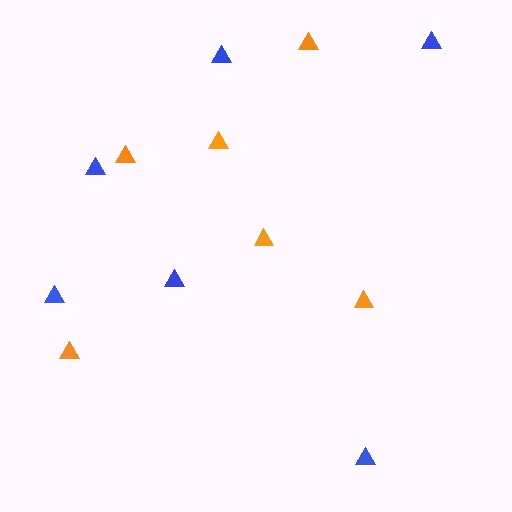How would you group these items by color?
There are 2 groups: one group of orange triangles (6) and one group of blue triangles (6).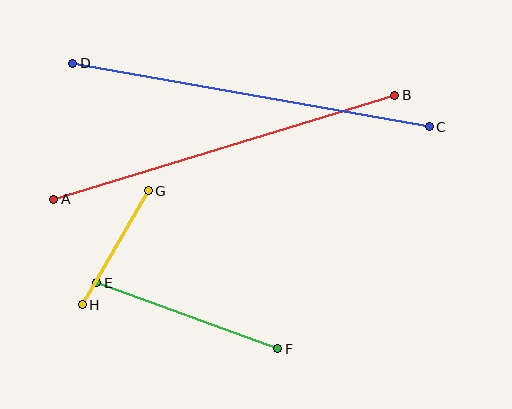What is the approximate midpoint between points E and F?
The midpoint is at approximately (187, 316) pixels.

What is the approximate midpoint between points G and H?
The midpoint is at approximately (115, 248) pixels.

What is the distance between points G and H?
The distance is approximately 132 pixels.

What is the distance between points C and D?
The distance is approximately 362 pixels.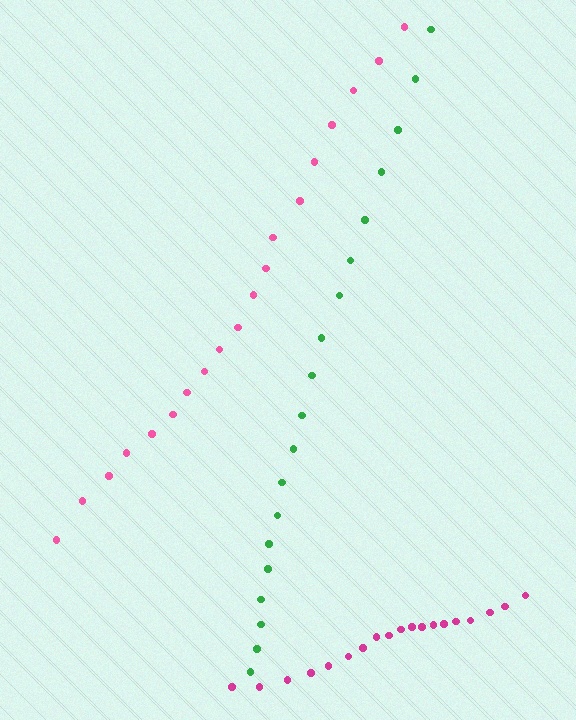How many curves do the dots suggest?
There are 3 distinct paths.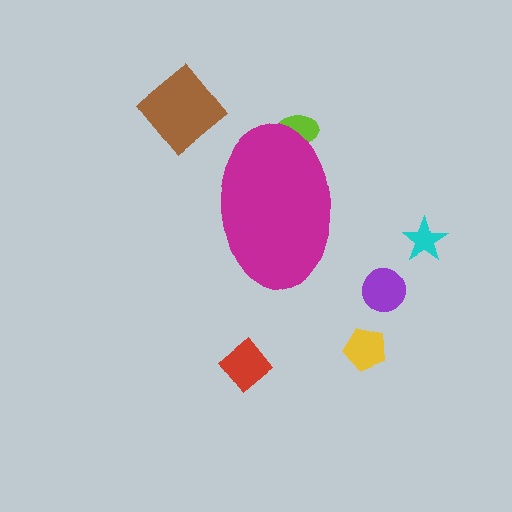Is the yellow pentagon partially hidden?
No, the yellow pentagon is fully visible.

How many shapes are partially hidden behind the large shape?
1 shape is partially hidden.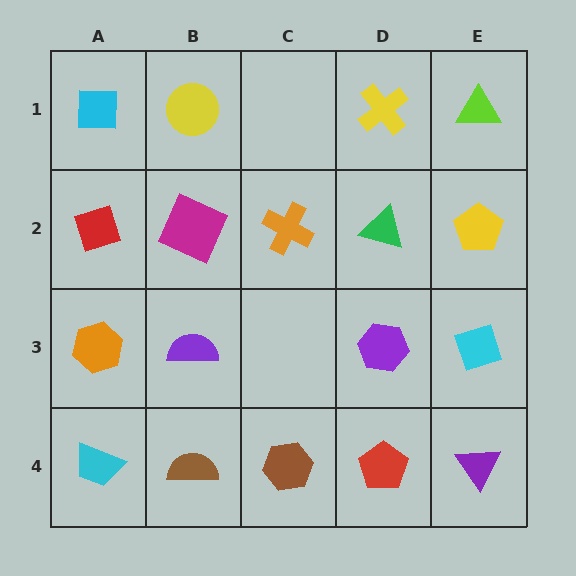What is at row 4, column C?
A brown hexagon.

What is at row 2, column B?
A magenta square.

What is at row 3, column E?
A cyan diamond.